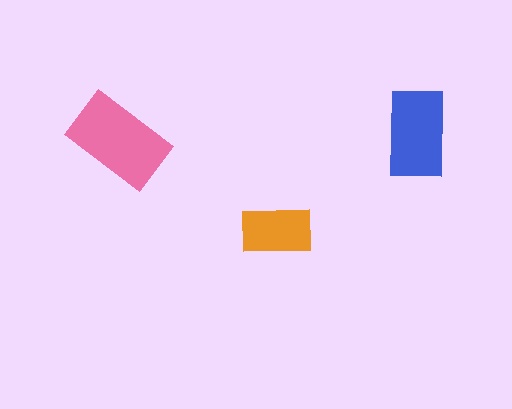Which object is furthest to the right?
The blue rectangle is rightmost.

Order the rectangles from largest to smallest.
the pink one, the blue one, the orange one.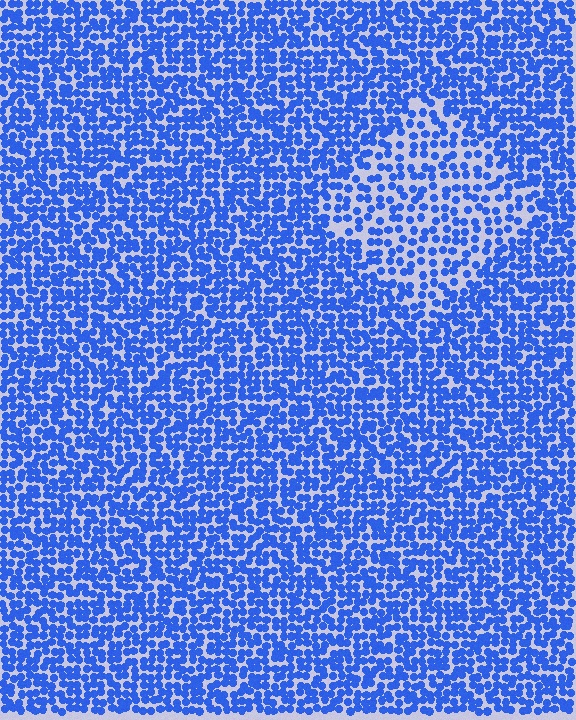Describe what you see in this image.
The image contains small blue elements arranged at two different densities. A diamond-shaped region is visible where the elements are less densely packed than the surrounding area.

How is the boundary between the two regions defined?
The boundary is defined by a change in element density (approximately 1.7x ratio). All elements are the same color, size, and shape.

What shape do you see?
I see a diamond.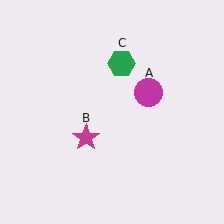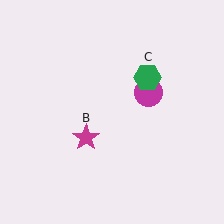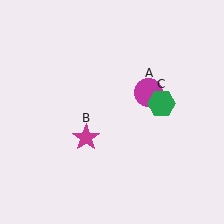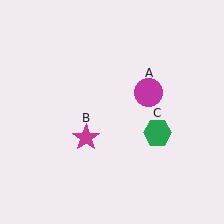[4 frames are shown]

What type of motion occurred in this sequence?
The green hexagon (object C) rotated clockwise around the center of the scene.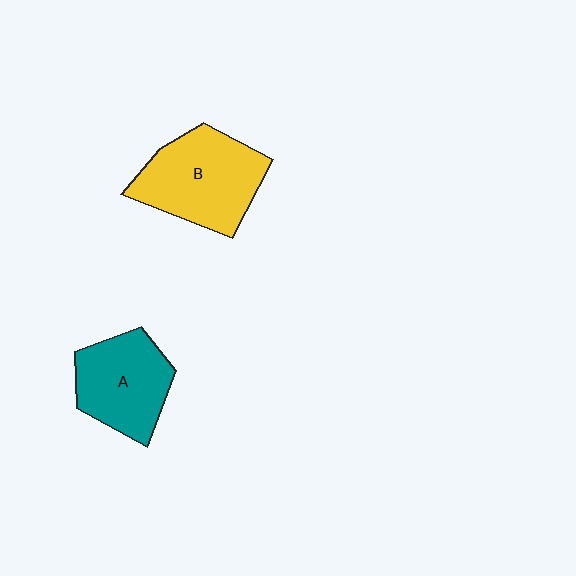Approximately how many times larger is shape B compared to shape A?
Approximately 1.2 times.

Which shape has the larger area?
Shape B (yellow).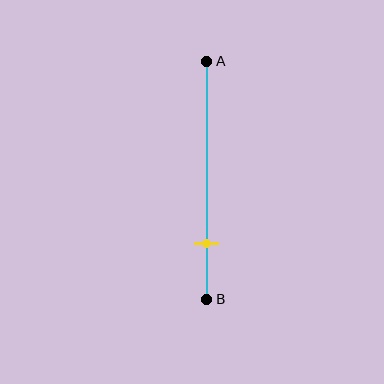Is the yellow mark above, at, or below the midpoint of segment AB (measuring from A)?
The yellow mark is below the midpoint of segment AB.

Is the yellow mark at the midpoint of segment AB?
No, the mark is at about 75% from A, not at the 50% midpoint.